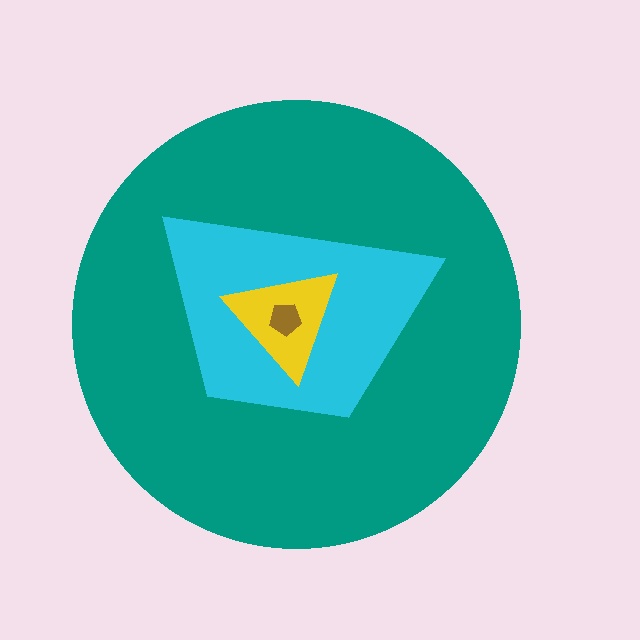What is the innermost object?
The brown pentagon.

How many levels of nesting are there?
4.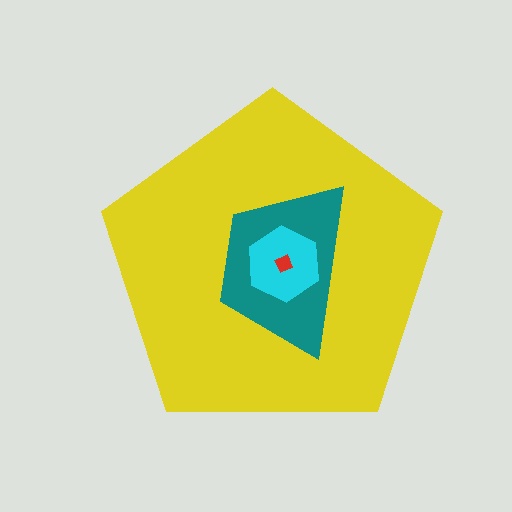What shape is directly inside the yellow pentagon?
The teal trapezoid.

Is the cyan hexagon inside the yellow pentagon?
Yes.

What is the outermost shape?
The yellow pentagon.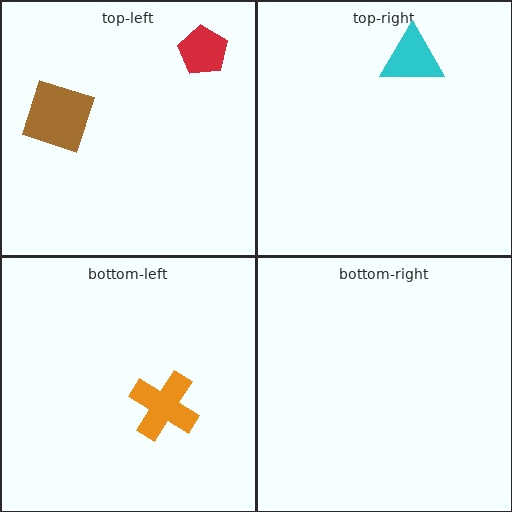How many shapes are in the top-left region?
2.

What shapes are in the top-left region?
The red pentagon, the brown diamond.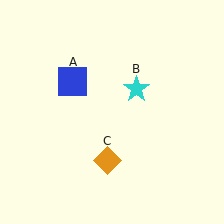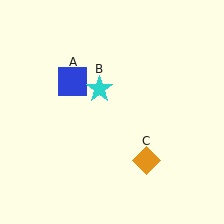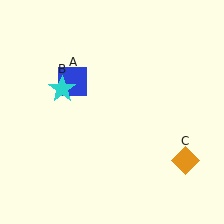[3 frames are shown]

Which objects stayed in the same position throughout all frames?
Blue square (object A) remained stationary.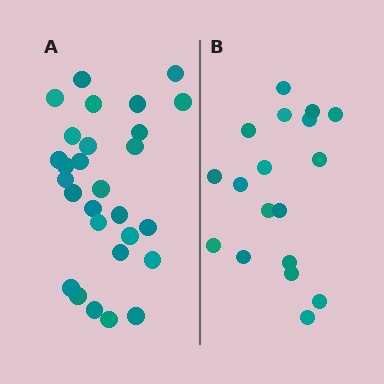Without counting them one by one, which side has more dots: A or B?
Region A (the left region) has more dots.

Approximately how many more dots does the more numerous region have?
Region A has roughly 10 or so more dots than region B.